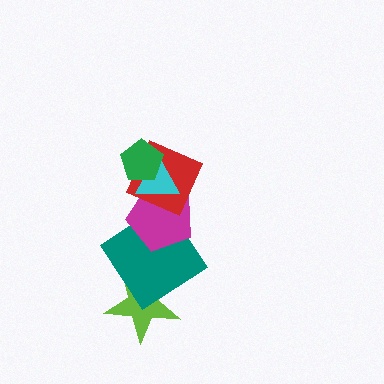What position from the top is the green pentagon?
The green pentagon is 1st from the top.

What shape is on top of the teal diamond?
The magenta pentagon is on top of the teal diamond.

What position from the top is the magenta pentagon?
The magenta pentagon is 4th from the top.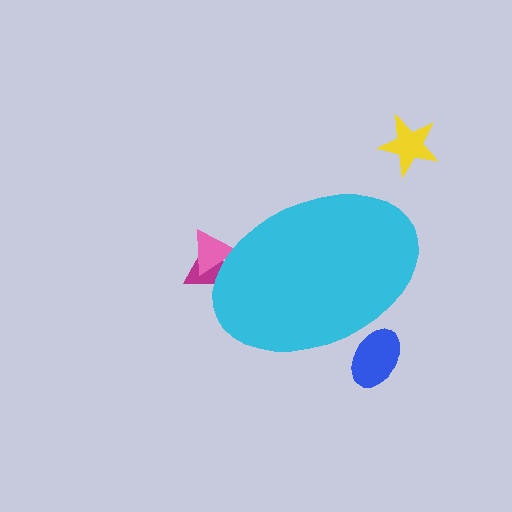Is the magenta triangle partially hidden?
Yes, the magenta triangle is partially hidden behind the cyan ellipse.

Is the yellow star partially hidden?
No, the yellow star is fully visible.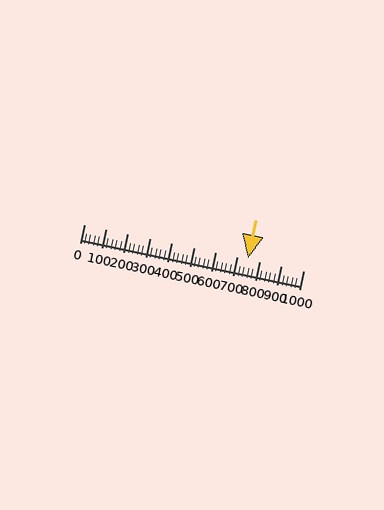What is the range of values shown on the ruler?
The ruler shows values from 0 to 1000.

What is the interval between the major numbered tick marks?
The major tick marks are spaced 100 units apart.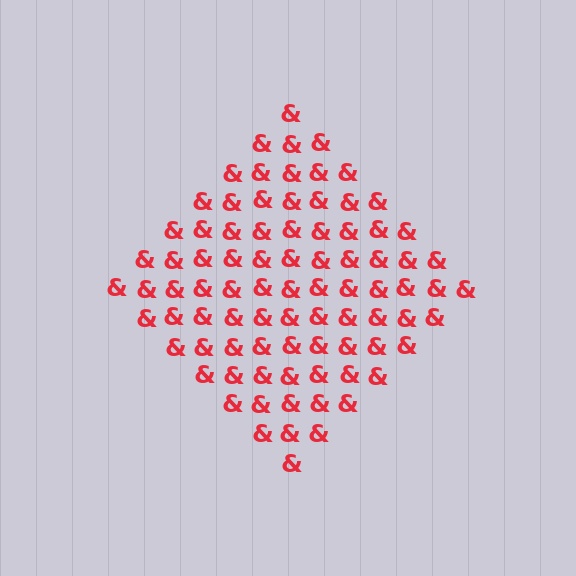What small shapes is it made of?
It is made of small ampersands.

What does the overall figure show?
The overall figure shows a diamond.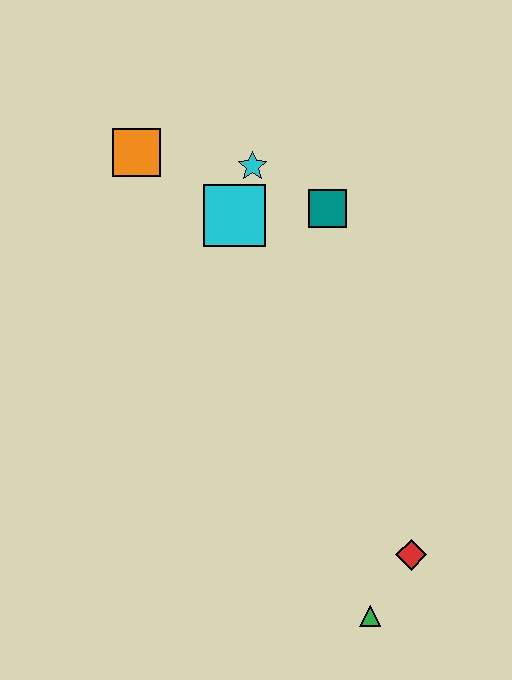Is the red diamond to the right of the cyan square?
Yes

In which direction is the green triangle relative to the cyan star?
The green triangle is below the cyan star.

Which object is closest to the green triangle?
The red diamond is closest to the green triangle.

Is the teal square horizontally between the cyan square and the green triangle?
Yes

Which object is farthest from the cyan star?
The green triangle is farthest from the cyan star.